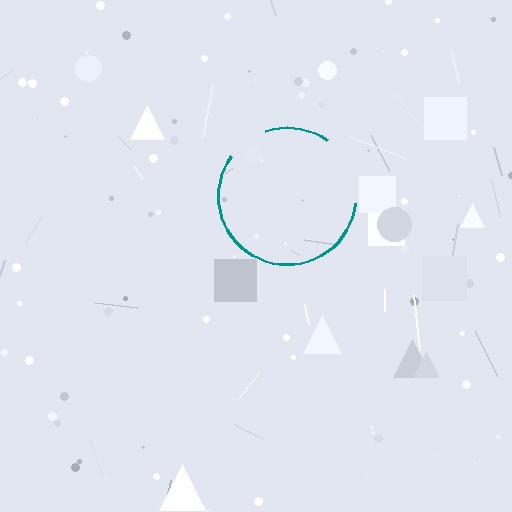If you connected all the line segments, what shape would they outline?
They would outline a circle.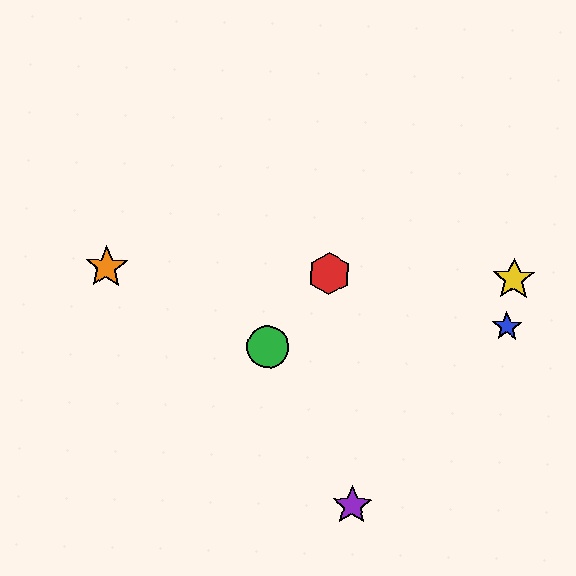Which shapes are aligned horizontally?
The red hexagon, the yellow star, the orange star are aligned horizontally.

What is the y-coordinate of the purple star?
The purple star is at y≈505.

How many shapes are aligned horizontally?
3 shapes (the red hexagon, the yellow star, the orange star) are aligned horizontally.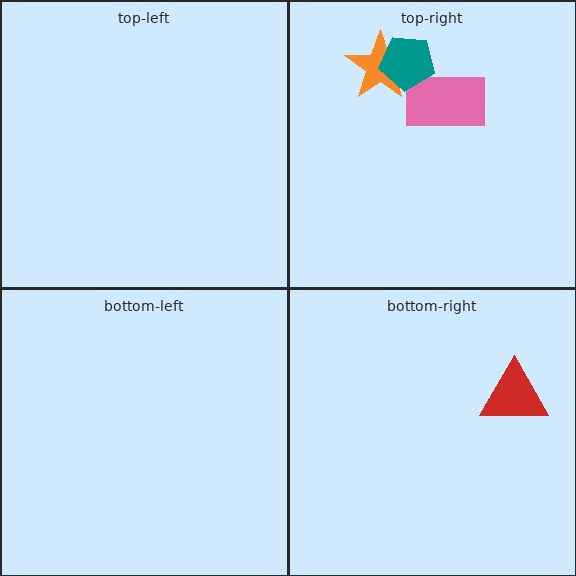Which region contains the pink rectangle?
The top-right region.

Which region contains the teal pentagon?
The top-right region.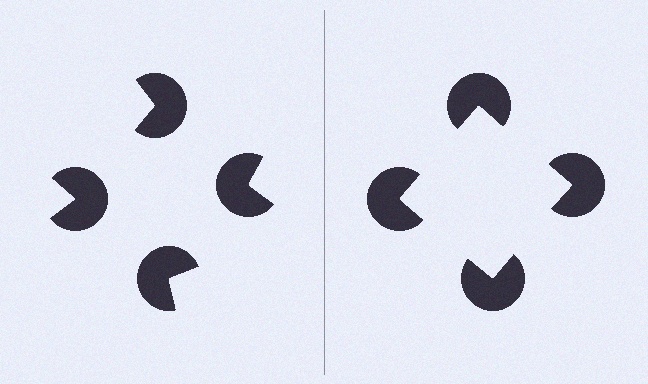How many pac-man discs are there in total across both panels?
8 — 4 on each side.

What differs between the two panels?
The pac-man discs are positioned identically on both sides; only the wedge orientations differ. On the right they align to a square; on the left they are misaligned.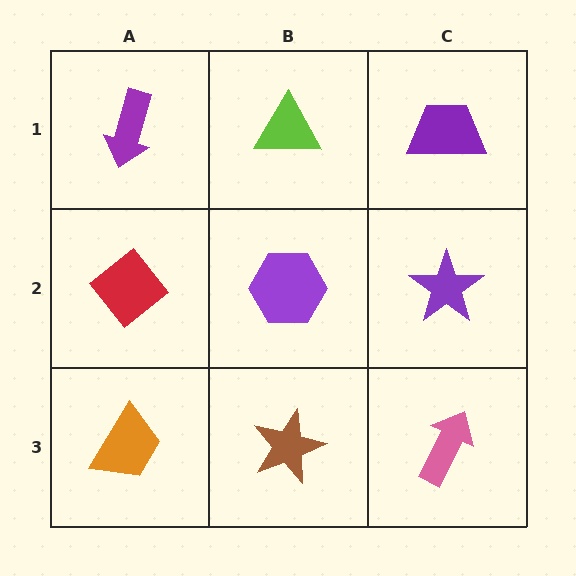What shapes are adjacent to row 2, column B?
A lime triangle (row 1, column B), a brown star (row 3, column B), a red diamond (row 2, column A), a purple star (row 2, column C).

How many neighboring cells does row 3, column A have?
2.